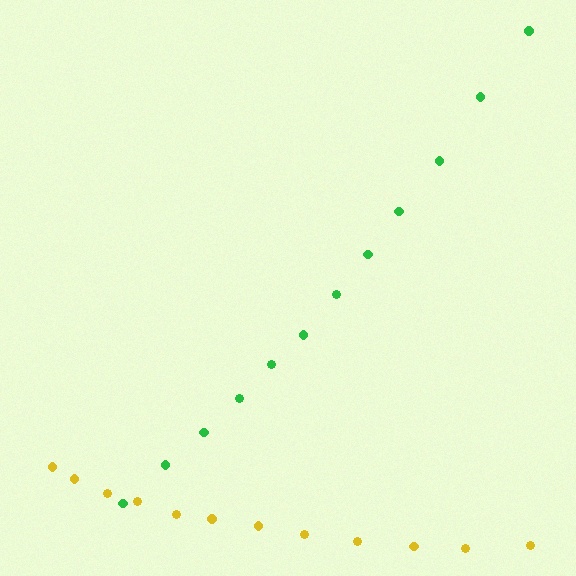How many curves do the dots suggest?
There are 2 distinct paths.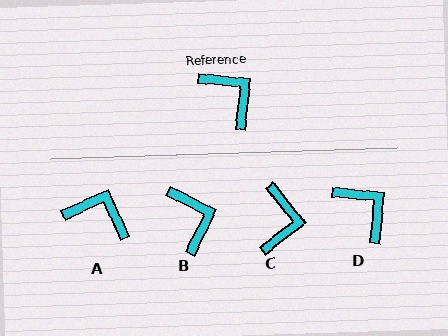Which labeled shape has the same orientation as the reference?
D.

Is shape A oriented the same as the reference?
No, it is off by about 30 degrees.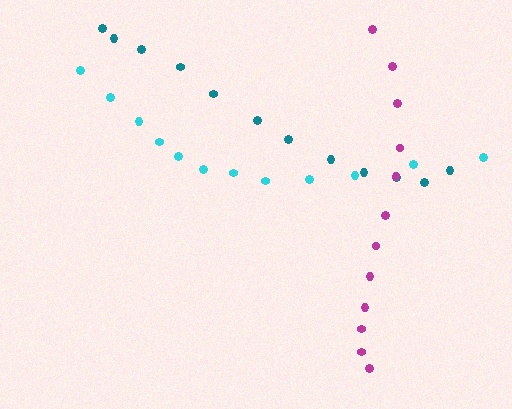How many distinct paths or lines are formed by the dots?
There are 3 distinct paths.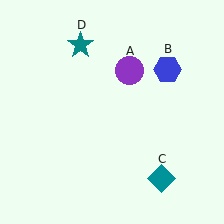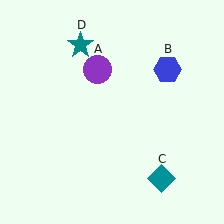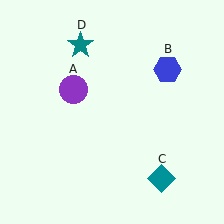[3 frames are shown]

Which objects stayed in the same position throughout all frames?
Blue hexagon (object B) and teal diamond (object C) and teal star (object D) remained stationary.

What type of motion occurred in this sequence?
The purple circle (object A) rotated counterclockwise around the center of the scene.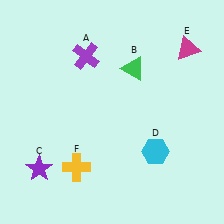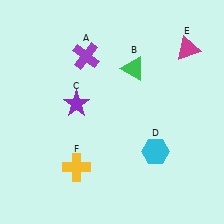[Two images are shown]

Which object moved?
The purple star (C) moved up.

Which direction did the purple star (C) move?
The purple star (C) moved up.